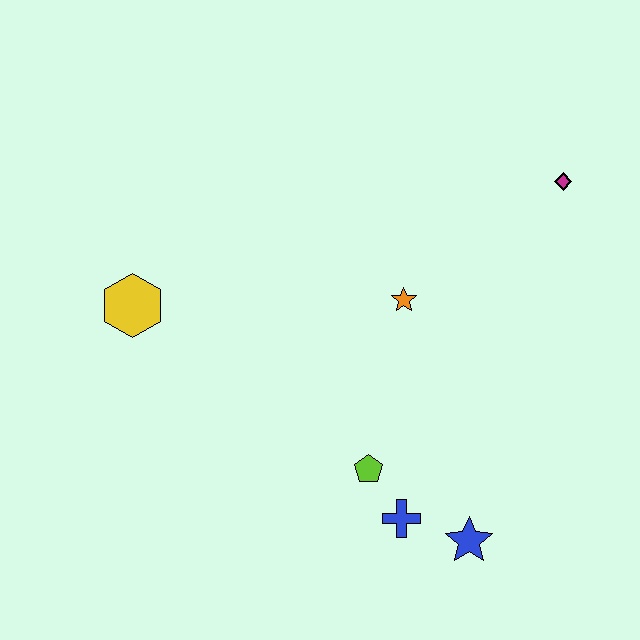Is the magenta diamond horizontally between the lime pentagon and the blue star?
No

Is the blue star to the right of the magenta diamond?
No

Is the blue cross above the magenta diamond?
No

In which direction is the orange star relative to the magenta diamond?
The orange star is to the left of the magenta diamond.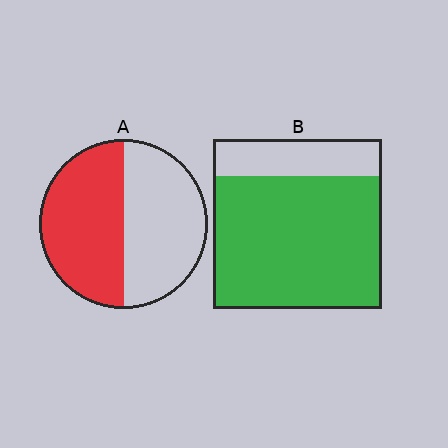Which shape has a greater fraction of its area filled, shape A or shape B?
Shape B.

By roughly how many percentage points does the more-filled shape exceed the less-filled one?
By roughly 30 percentage points (B over A).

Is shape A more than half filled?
Roughly half.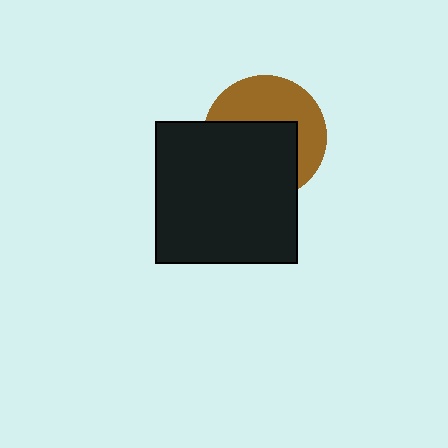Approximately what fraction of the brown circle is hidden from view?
Roughly 53% of the brown circle is hidden behind the black square.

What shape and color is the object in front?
The object in front is a black square.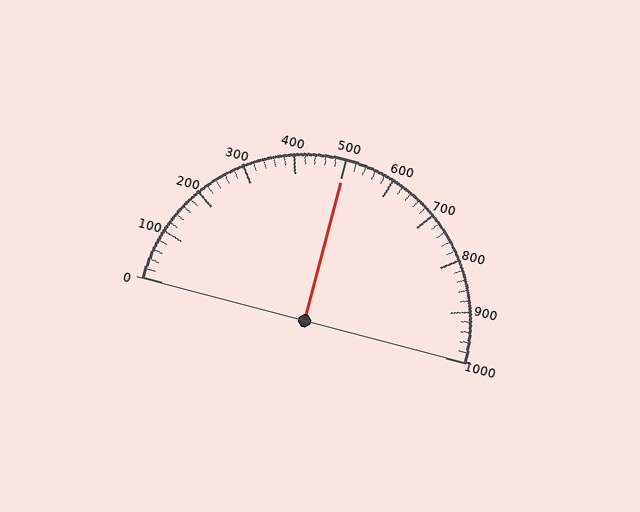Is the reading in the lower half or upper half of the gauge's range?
The reading is in the upper half of the range (0 to 1000).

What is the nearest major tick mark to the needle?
The nearest major tick mark is 500.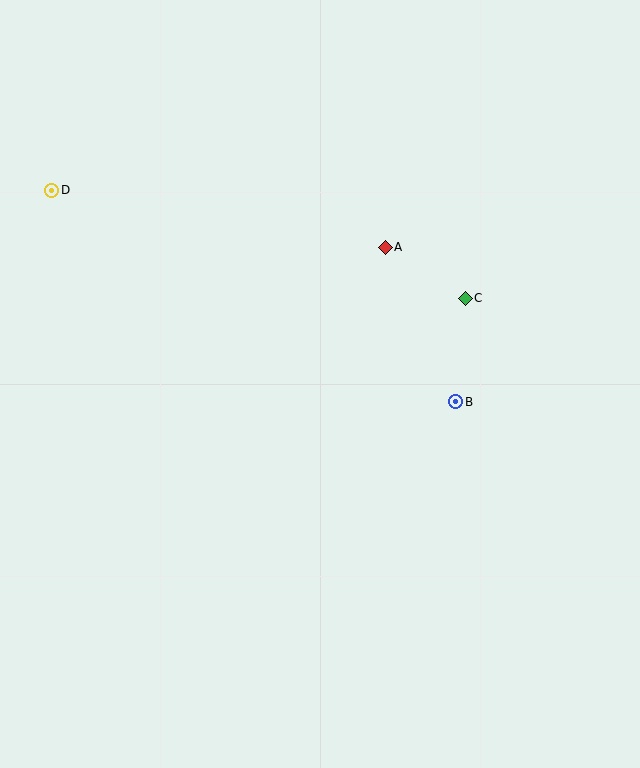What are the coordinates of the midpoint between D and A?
The midpoint between D and A is at (219, 219).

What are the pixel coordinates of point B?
Point B is at (456, 402).